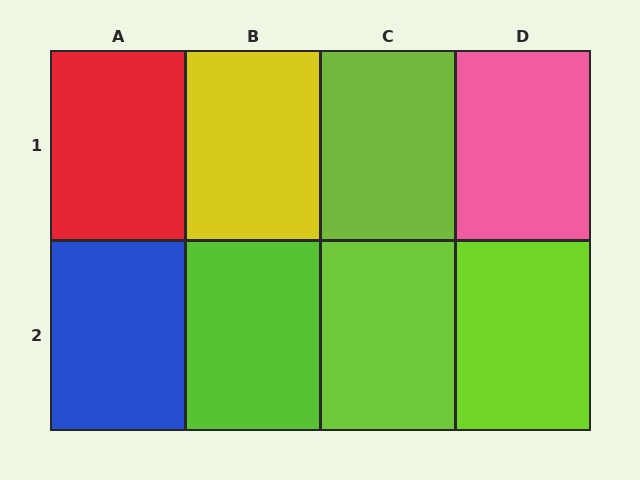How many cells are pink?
1 cell is pink.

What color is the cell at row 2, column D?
Lime.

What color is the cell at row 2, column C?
Lime.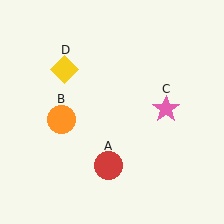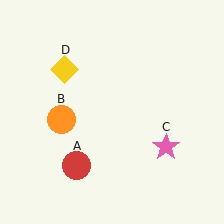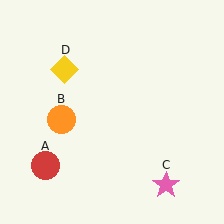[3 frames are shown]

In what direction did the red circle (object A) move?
The red circle (object A) moved left.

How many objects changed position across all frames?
2 objects changed position: red circle (object A), pink star (object C).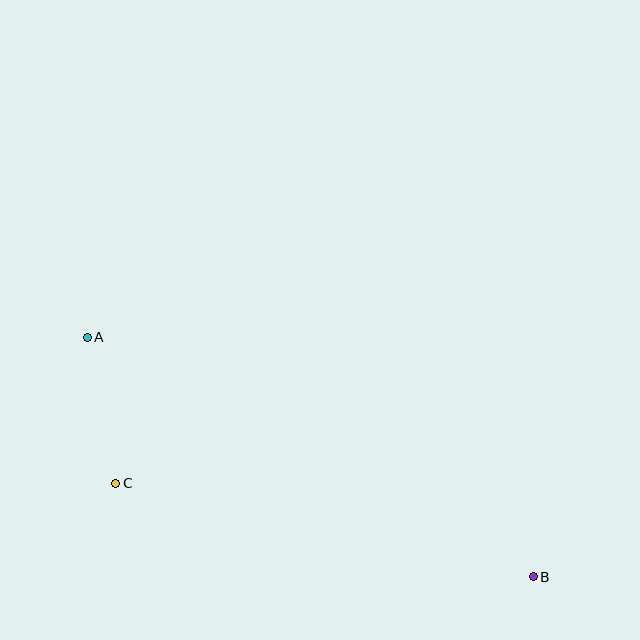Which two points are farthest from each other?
Points A and B are farthest from each other.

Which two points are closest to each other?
Points A and C are closest to each other.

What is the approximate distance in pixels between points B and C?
The distance between B and C is approximately 428 pixels.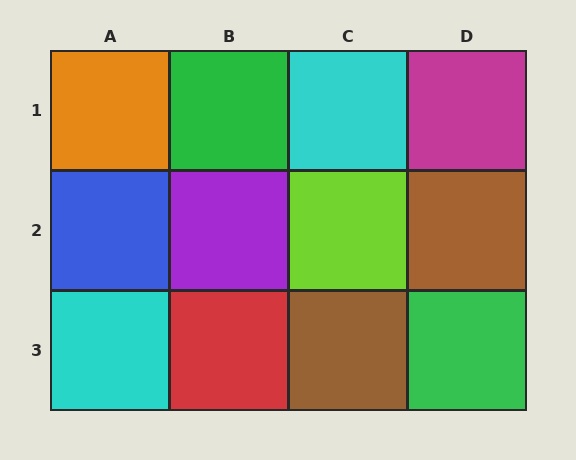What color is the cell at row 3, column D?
Green.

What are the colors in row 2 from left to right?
Blue, purple, lime, brown.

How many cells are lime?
1 cell is lime.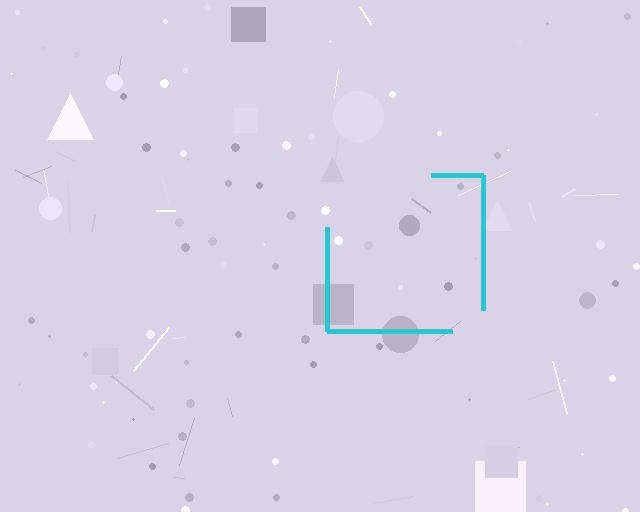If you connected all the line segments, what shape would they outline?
They would outline a square.